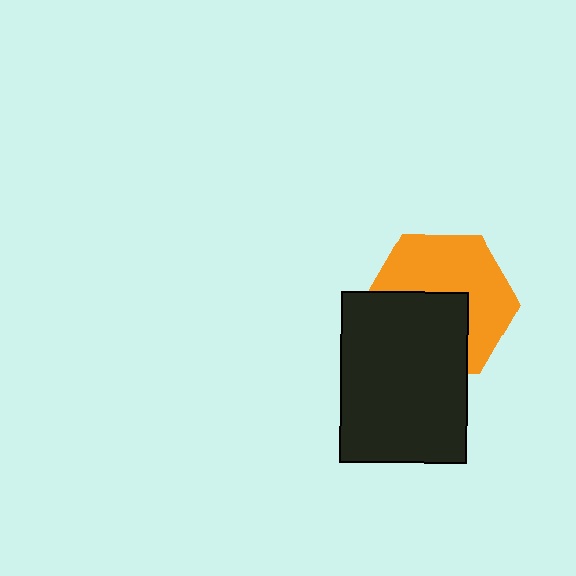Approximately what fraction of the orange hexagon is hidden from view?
Roughly 45% of the orange hexagon is hidden behind the black rectangle.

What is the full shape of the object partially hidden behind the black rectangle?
The partially hidden object is an orange hexagon.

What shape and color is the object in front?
The object in front is a black rectangle.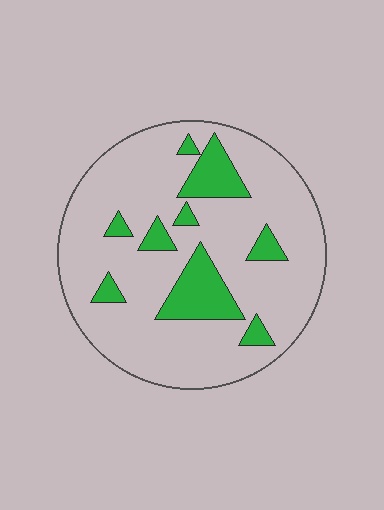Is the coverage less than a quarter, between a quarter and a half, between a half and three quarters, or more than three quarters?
Less than a quarter.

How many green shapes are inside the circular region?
9.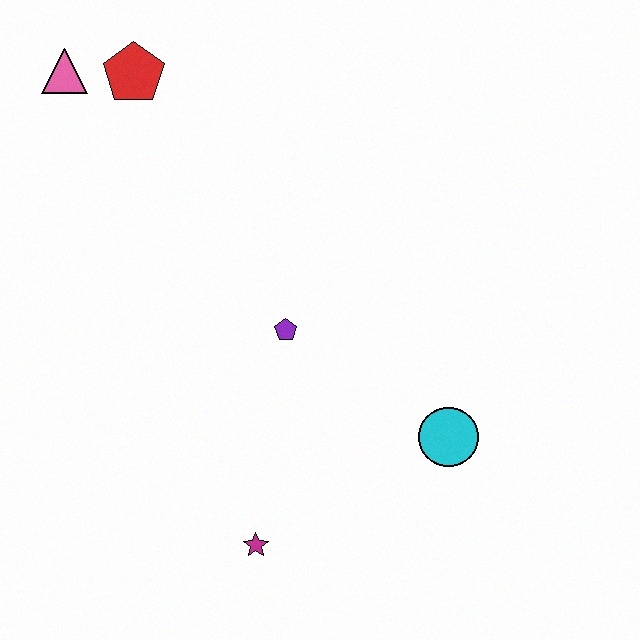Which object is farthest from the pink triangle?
The cyan circle is farthest from the pink triangle.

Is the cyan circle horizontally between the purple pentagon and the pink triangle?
No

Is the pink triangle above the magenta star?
Yes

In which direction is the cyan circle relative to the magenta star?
The cyan circle is to the right of the magenta star.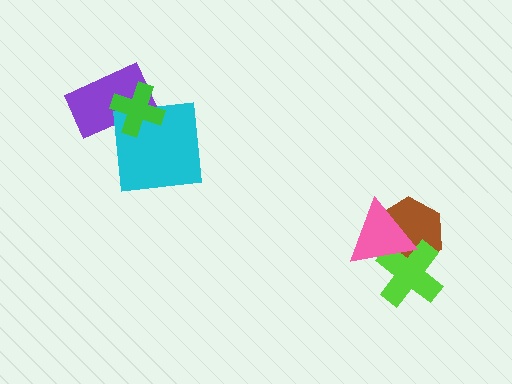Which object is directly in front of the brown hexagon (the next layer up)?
The lime cross is directly in front of the brown hexagon.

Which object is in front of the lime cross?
The pink triangle is in front of the lime cross.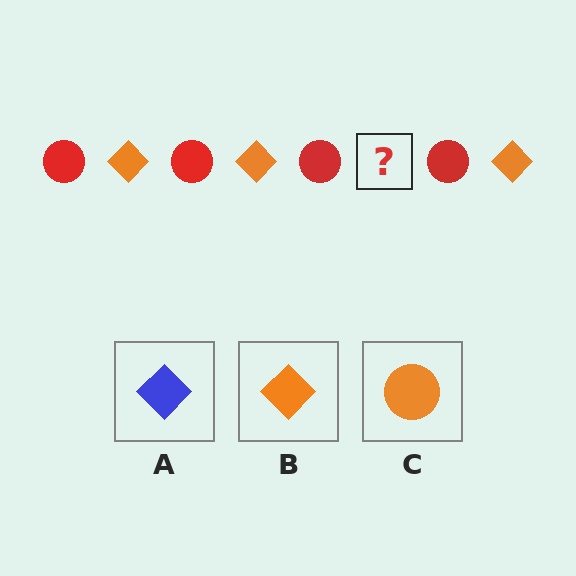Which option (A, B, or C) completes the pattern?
B.